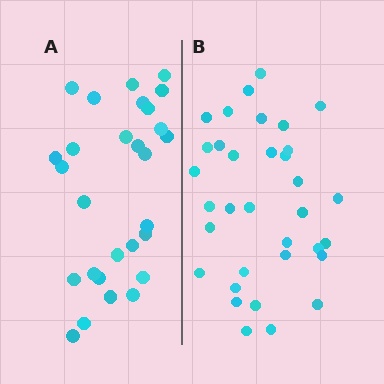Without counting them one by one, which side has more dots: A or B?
Region B (the right region) has more dots.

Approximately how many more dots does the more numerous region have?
Region B has about 6 more dots than region A.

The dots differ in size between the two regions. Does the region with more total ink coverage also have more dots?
No. Region A has more total ink coverage because its dots are larger, but region B actually contains more individual dots. Total area can be misleading — the number of items is what matters here.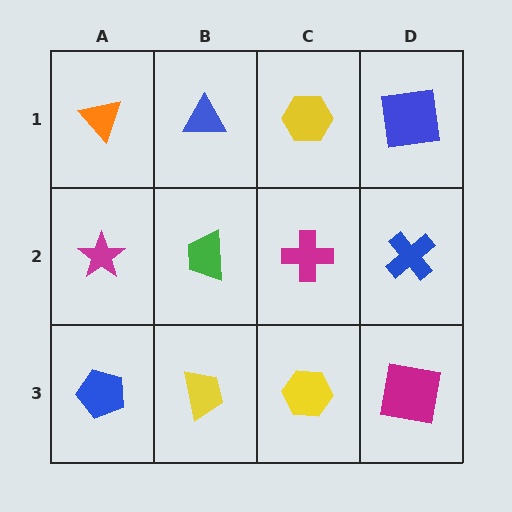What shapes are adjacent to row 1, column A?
A magenta star (row 2, column A), a blue triangle (row 1, column B).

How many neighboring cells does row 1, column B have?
3.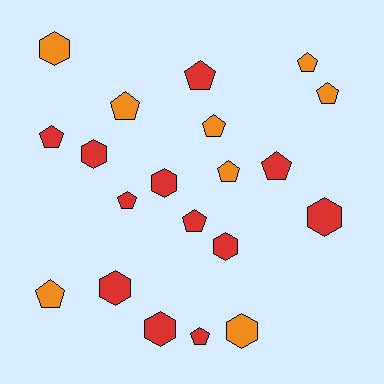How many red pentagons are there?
There are 6 red pentagons.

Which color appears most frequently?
Red, with 12 objects.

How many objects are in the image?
There are 20 objects.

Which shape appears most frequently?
Pentagon, with 12 objects.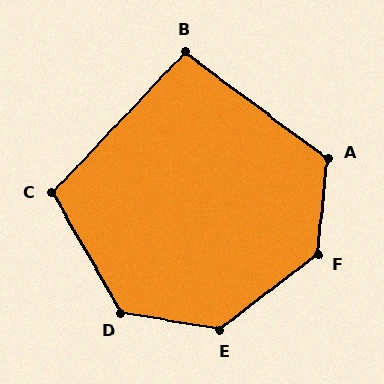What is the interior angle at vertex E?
Approximately 133 degrees (obtuse).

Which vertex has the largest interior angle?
F, at approximately 134 degrees.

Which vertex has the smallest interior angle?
B, at approximately 97 degrees.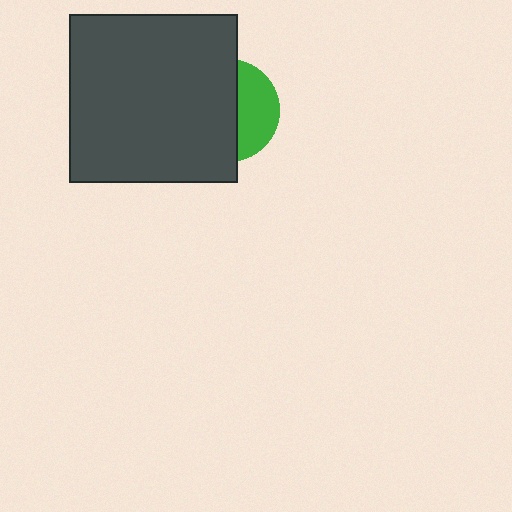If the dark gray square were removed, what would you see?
You would see the complete green circle.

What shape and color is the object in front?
The object in front is a dark gray square.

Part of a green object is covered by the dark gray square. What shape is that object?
It is a circle.